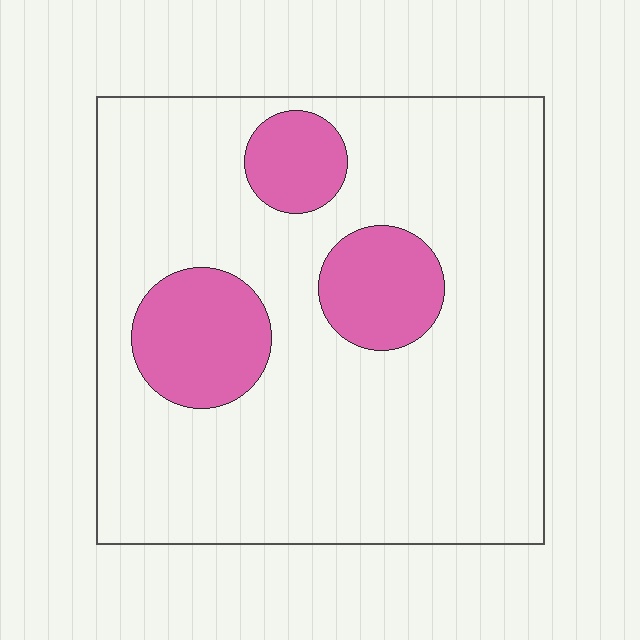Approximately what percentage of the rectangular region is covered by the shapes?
Approximately 20%.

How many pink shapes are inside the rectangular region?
3.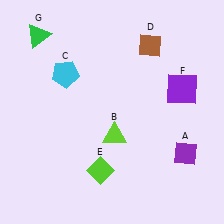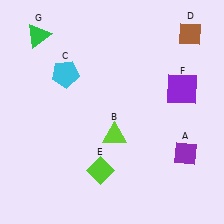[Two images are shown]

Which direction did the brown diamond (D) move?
The brown diamond (D) moved right.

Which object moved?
The brown diamond (D) moved right.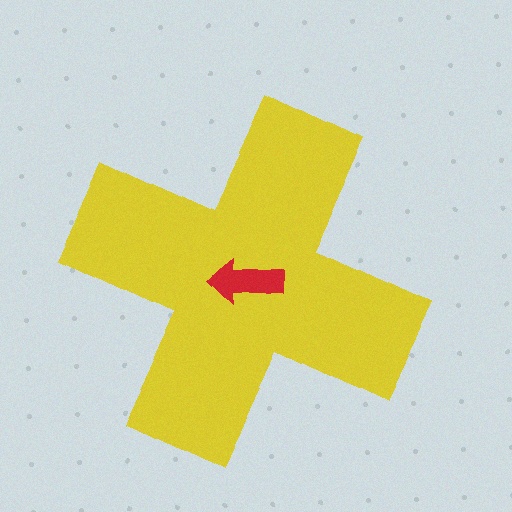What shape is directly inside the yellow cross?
The red arrow.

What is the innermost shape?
The red arrow.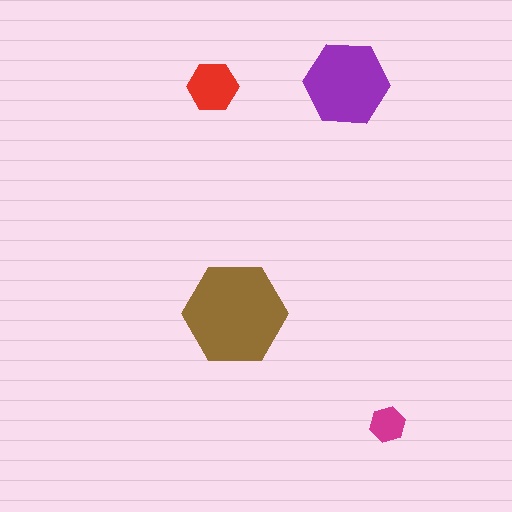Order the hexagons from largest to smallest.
the brown one, the purple one, the red one, the magenta one.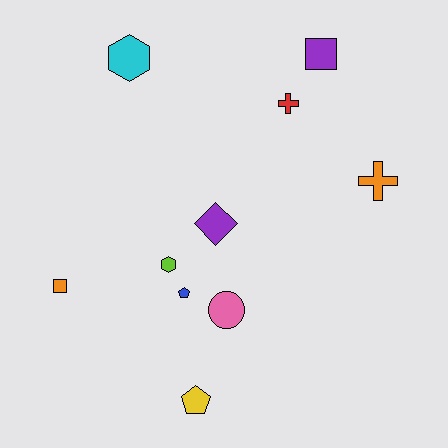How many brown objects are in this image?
There are no brown objects.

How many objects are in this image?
There are 10 objects.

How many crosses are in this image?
There are 2 crosses.